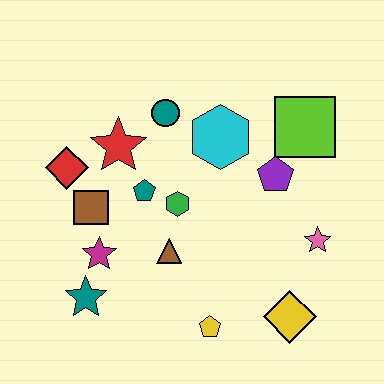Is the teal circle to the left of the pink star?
Yes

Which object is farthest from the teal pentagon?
The yellow diamond is farthest from the teal pentagon.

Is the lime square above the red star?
Yes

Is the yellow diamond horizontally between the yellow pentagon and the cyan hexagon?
No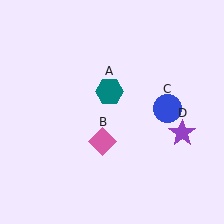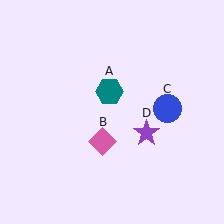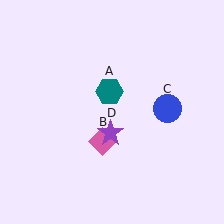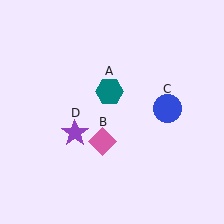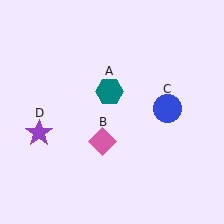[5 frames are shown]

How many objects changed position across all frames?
1 object changed position: purple star (object D).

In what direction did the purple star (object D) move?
The purple star (object D) moved left.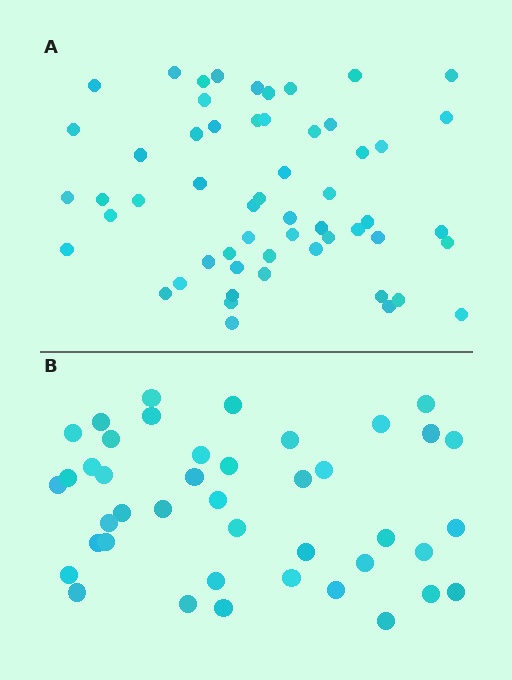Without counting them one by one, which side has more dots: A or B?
Region A (the top region) has more dots.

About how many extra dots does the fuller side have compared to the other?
Region A has approximately 15 more dots than region B.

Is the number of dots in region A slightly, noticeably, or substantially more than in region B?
Region A has noticeably more, but not dramatically so. The ratio is roughly 1.3 to 1.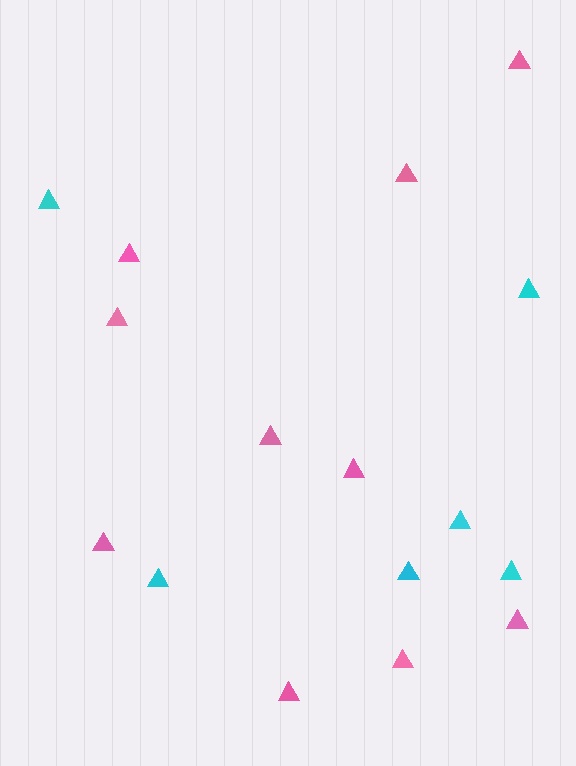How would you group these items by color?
There are 2 groups: one group of pink triangles (10) and one group of cyan triangles (6).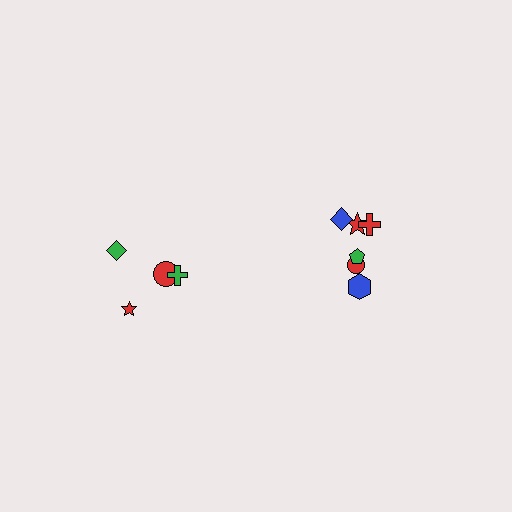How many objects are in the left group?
There are 4 objects.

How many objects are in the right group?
There are 6 objects.